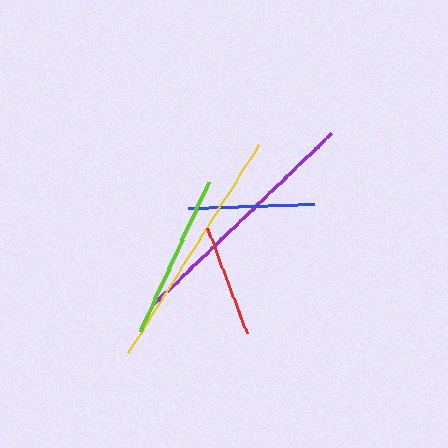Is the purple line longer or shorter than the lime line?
The purple line is longer than the lime line.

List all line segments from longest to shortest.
From longest to shortest: purple, yellow, lime, blue, red.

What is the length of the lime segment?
The lime segment is approximately 164 pixels long.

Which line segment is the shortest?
The red line is the shortest at approximately 114 pixels.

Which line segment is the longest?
The purple line is the longest at approximately 249 pixels.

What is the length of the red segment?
The red segment is approximately 114 pixels long.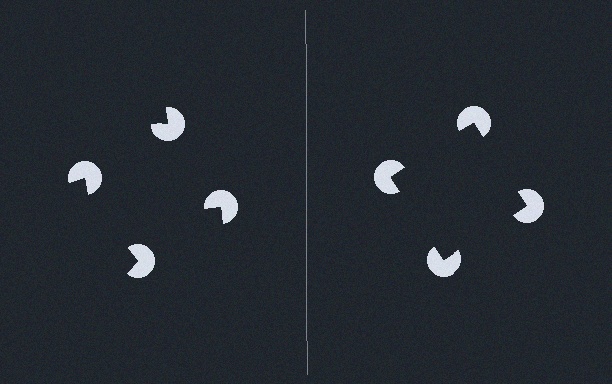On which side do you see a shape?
An illusory square appears on the right side. On the left side the wedge cuts are rotated, so no coherent shape forms.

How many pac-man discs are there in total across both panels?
8 — 4 on each side.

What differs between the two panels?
The pac-man discs are positioned identically on both sides; only the wedge orientations differ. On the right they align to a square; on the left they are misaligned.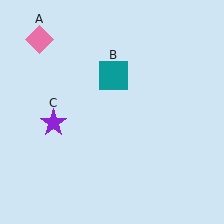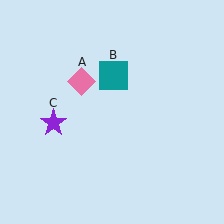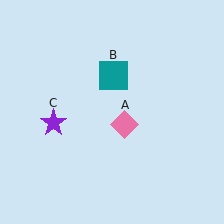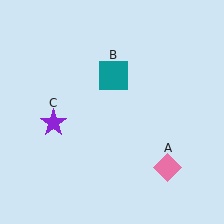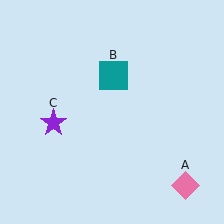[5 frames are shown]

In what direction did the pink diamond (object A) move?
The pink diamond (object A) moved down and to the right.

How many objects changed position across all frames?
1 object changed position: pink diamond (object A).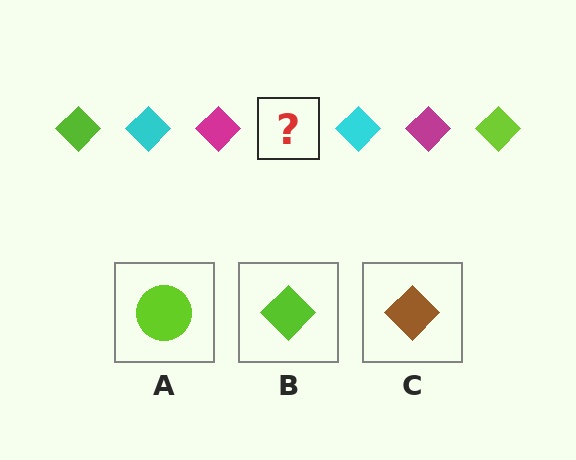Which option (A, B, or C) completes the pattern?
B.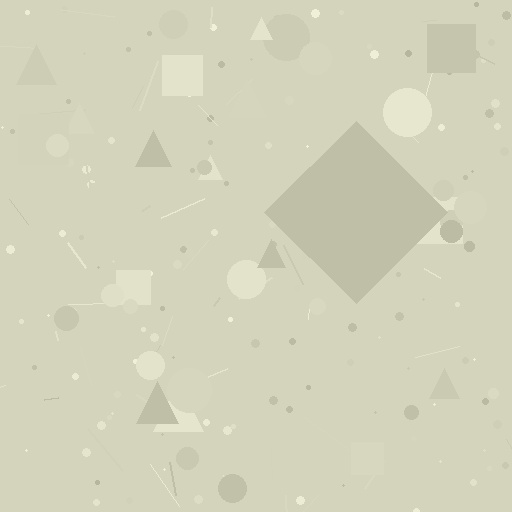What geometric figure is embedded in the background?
A diamond is embedded in the background.